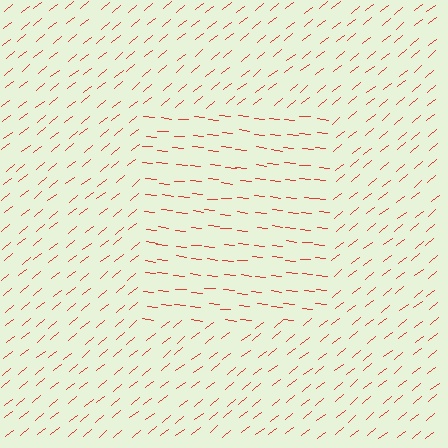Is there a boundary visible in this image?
Yes, there is a texture boundary formed by a change in line orientation.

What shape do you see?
I see a rectangle.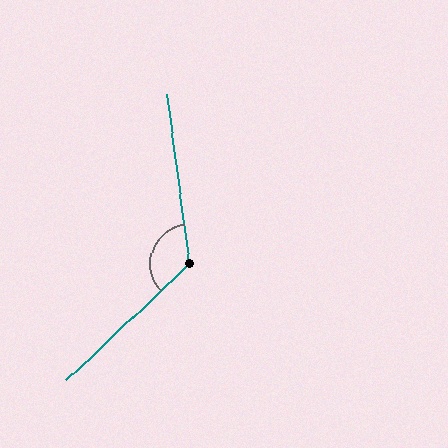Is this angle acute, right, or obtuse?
It is obtuse.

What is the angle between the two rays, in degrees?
Approximately 126 degrees.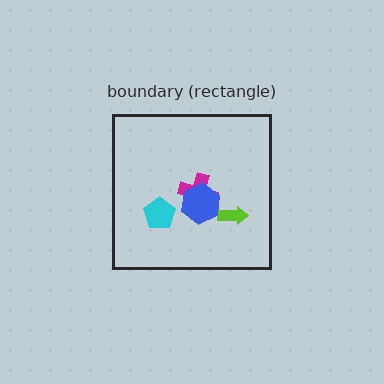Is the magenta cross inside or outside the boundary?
Inside.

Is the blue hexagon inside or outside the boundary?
Inside.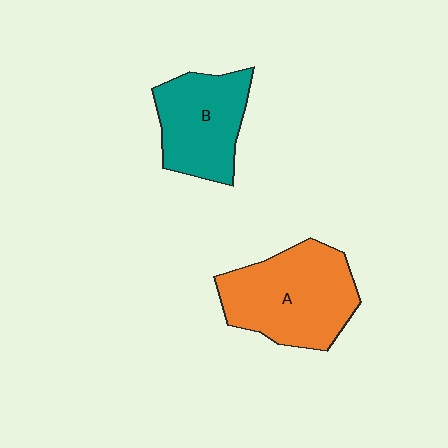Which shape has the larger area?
Shape A (orange).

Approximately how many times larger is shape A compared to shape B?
Approximately 1.3 times.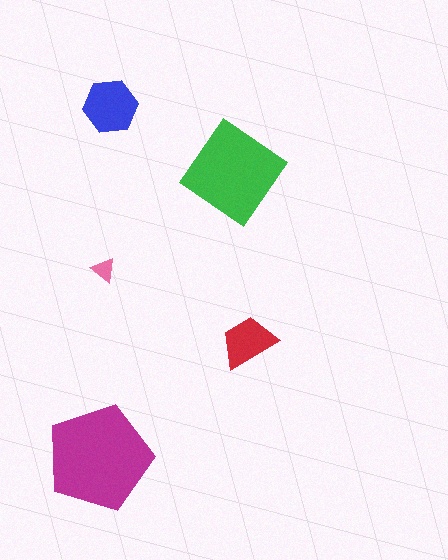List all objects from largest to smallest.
The magenta pentagon, the green diamond, the blue hexagon, the red trapezoid, the pink triangle.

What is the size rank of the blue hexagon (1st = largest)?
3rd.